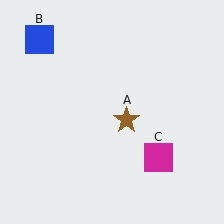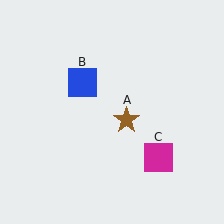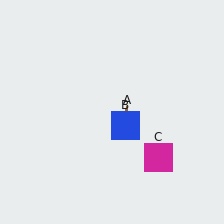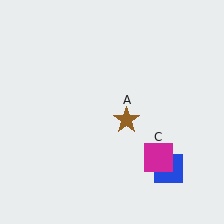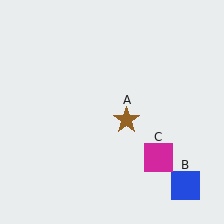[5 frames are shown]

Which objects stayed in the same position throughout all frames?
Brown star (object A) and magenta square (object C) remained stationary.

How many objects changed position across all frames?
1 object changed position: blue square (object B).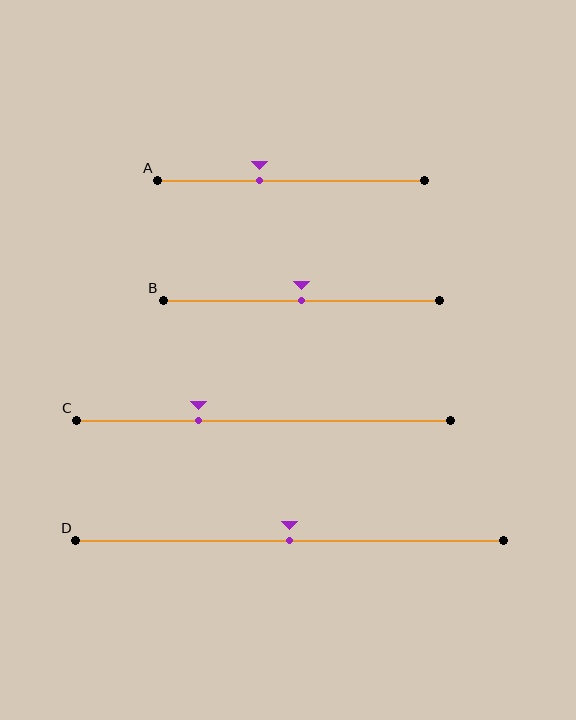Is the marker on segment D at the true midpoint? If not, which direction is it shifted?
Yes, the marker on segment D is at the true midpoint.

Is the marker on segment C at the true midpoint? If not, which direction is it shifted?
No, the marker on segment C is shifted to the left by about 17% of the segment length.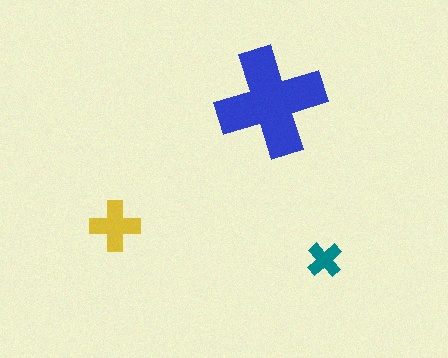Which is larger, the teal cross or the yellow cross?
The yellow one.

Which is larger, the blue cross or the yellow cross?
The blue one.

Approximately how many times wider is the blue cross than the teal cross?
About 3 times wider.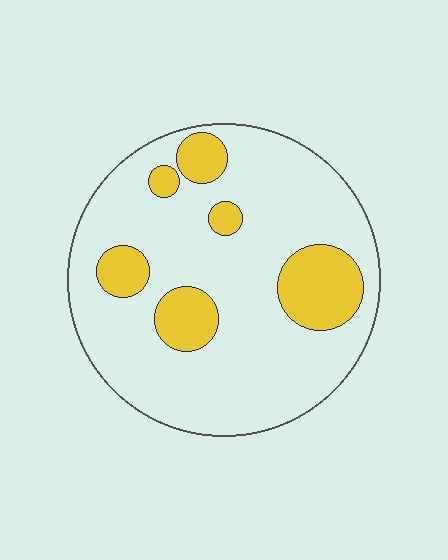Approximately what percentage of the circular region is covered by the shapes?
Approximately 20%.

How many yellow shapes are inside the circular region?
6.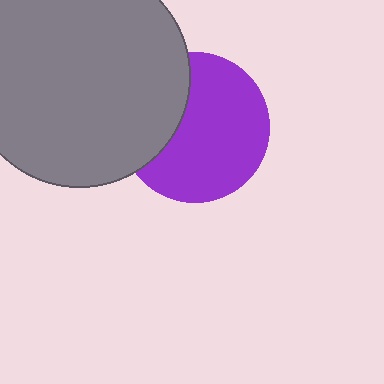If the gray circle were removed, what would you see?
You would see the complete purple circle.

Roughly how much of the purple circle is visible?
Most of it is visible (roughly 69%).